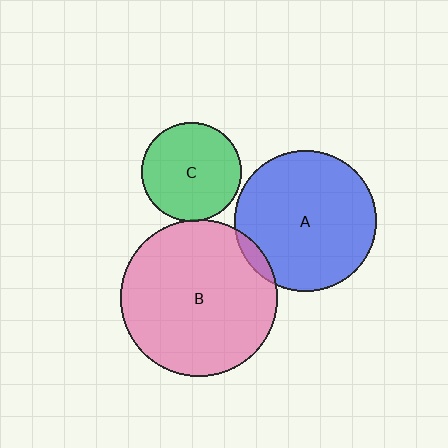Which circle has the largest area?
Circle B (pink).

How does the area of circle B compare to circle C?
Approximately 2.5 times.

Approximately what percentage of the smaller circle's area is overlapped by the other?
Approximately 5%.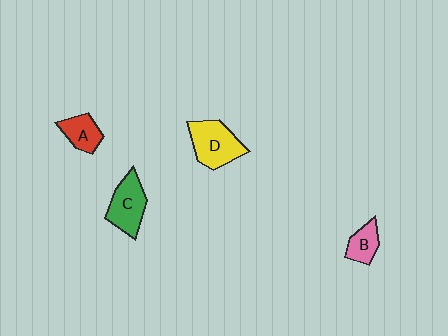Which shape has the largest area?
Shape D (yellow).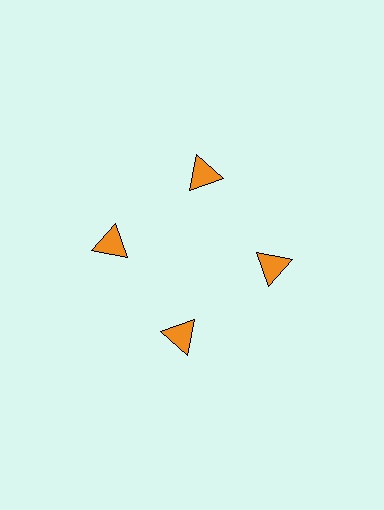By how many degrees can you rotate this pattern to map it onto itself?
The pattern maps onto itself every 90 degrees of rotation.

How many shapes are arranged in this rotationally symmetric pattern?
There are 4 shapes, arranged in 4 groups of 1.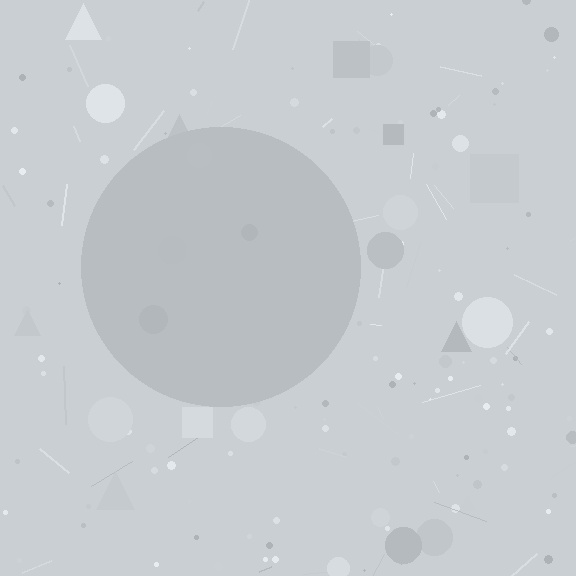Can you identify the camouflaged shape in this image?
The camouflaged shape is a circle.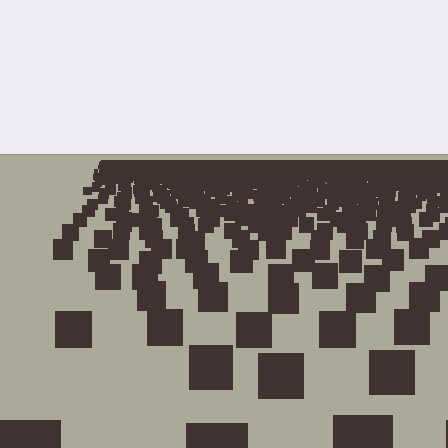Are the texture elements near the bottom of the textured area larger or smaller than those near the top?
Larger. Near the bottom, elements are closer to the viewer and appear at a bigger on-screen size.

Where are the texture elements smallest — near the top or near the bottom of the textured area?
Near the top.